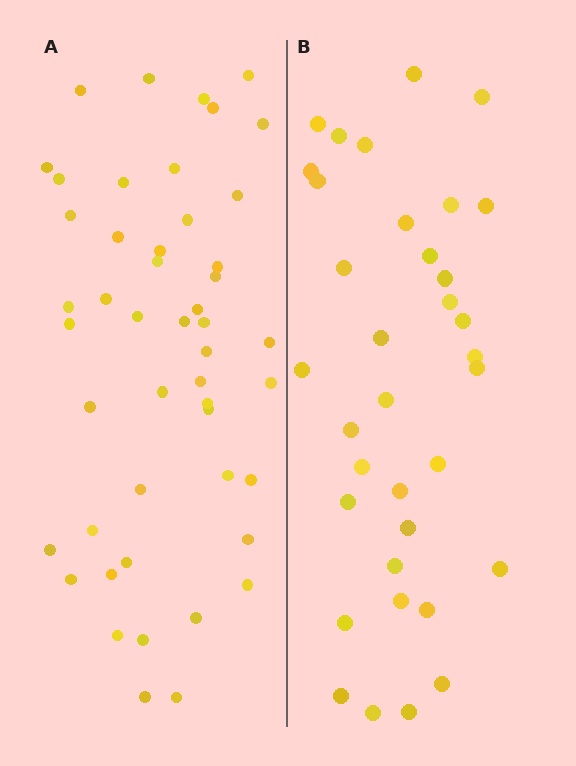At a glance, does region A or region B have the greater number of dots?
Region A (the left region) has more dots.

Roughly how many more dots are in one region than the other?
Region A has approximately 15 more dots than region B.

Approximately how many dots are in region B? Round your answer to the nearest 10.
About 40 dots. (The exact count is 35, which rounds to 40.)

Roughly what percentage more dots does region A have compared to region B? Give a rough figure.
About 35% more.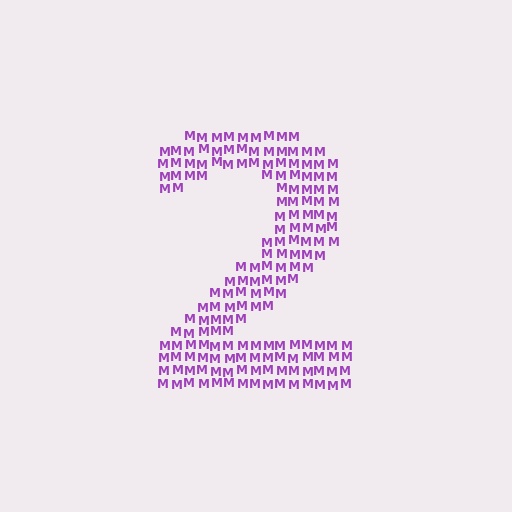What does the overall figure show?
The overall figure shows the digit 2.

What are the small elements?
The small elements are letter M's.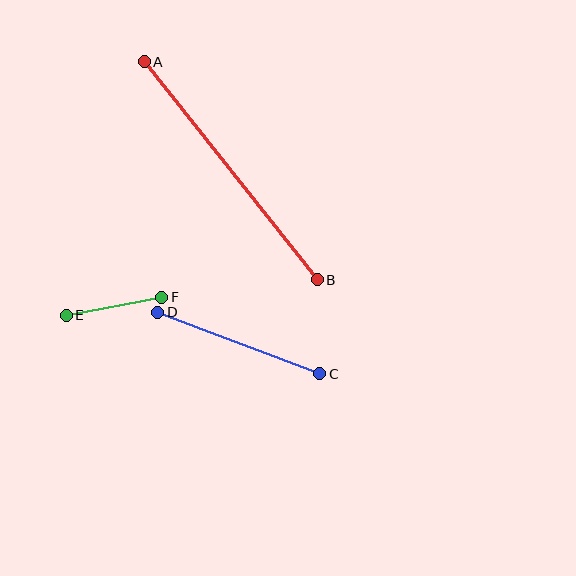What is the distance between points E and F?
The distance is approximately 97 pixels.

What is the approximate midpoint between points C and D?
The midpoint is at approximately (239, 343) pixels.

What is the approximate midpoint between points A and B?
The midpoint is at approximately (231, 171) pixels.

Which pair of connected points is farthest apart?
Points A and B are farthest apart.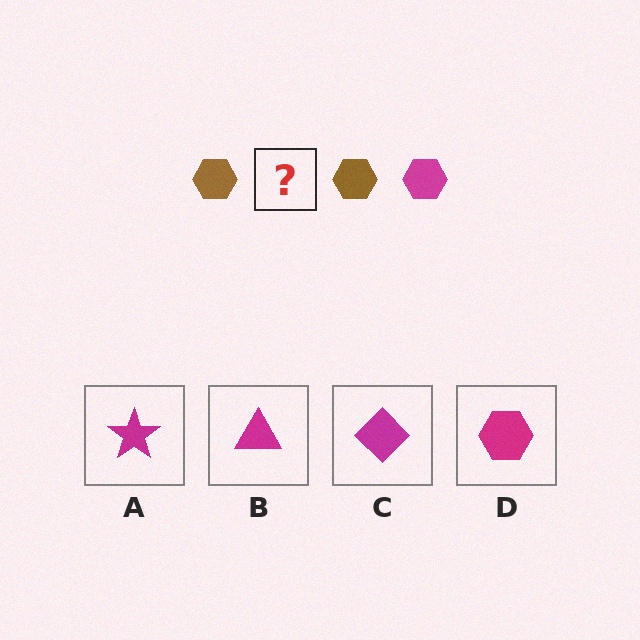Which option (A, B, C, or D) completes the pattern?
D.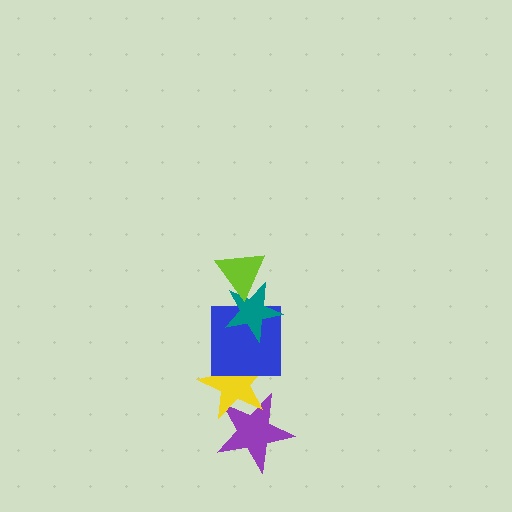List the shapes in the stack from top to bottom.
From top to bottom: the lime triangle, the teal star, the blue square, the yellow star, the purple star.